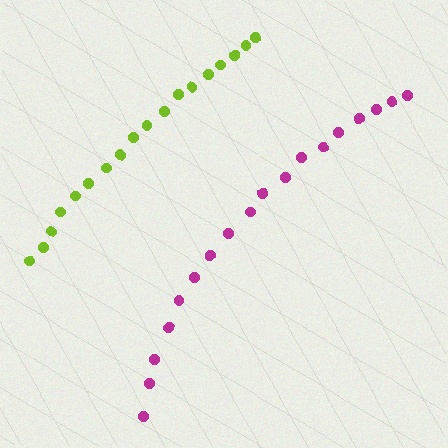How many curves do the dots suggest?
There are 2 distinct paths.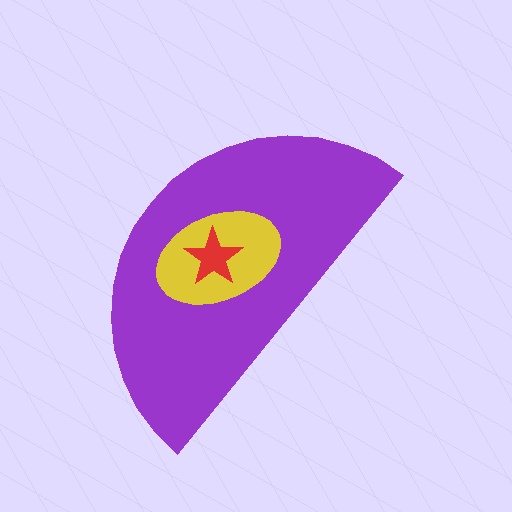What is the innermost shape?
The red star.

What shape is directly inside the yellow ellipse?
The red star.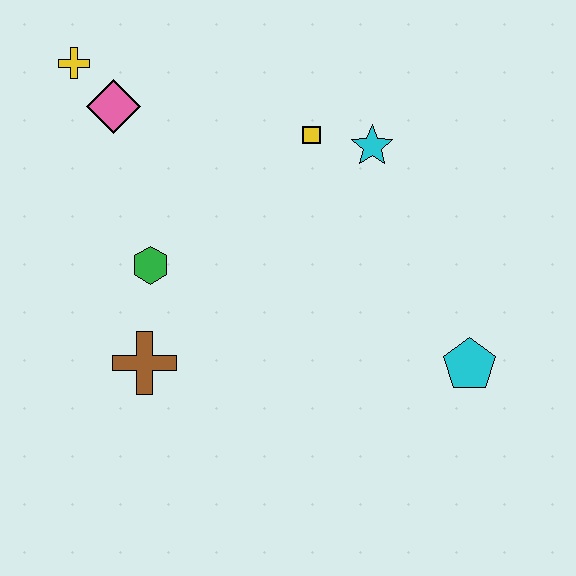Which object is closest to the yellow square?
The cyan star is closest to the yellow square.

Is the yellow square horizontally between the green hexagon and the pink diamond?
No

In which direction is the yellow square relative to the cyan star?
The yellow square is to the left of the cyan star.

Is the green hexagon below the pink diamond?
Yes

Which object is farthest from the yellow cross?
The cyan pentagon is farthest from the yellow cross.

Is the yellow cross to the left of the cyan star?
Yes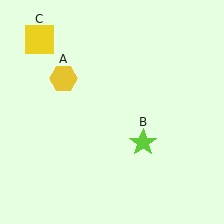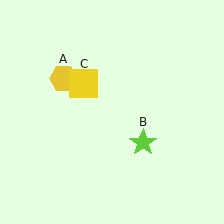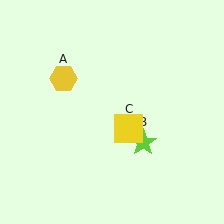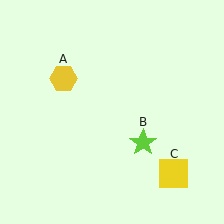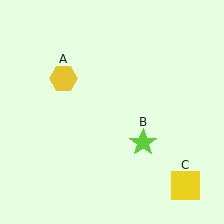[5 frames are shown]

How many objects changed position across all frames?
1 object changed position: yellow square (object C).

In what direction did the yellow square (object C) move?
The yellow square (object C) moved down and to the right.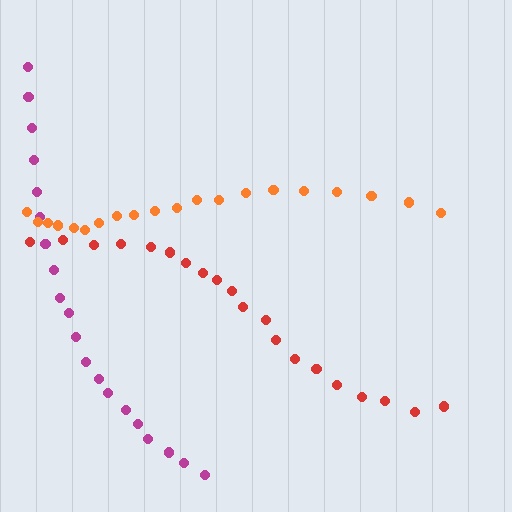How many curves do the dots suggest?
There are 3 distinct paths.